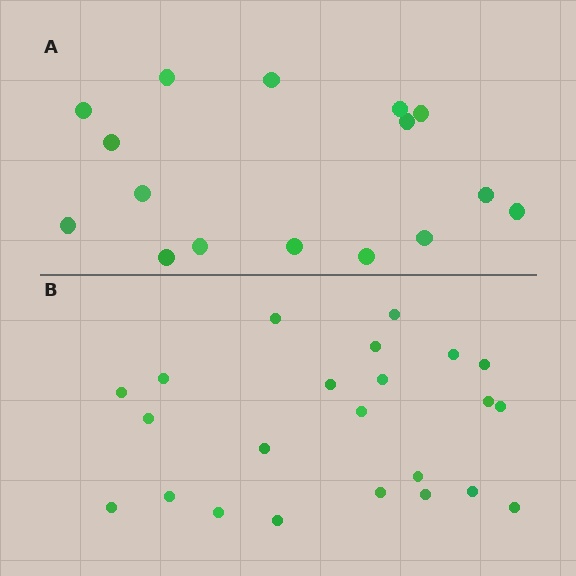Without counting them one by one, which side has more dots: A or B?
Region B (the bottom region) has more dots.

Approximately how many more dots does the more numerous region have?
Region B has roughly 8 or so more dots than region A.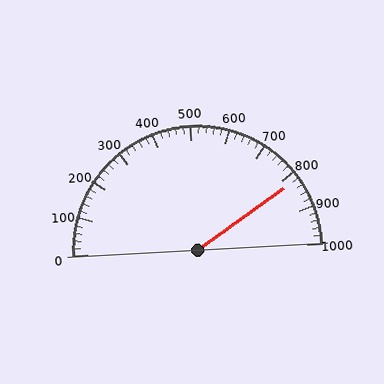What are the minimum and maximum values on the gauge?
The gauge ranges from 0 to 1000.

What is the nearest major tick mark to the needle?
The nearest major tick mark is 800.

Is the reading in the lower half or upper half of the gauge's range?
The reading is in the upper half of the range (0 to 1000).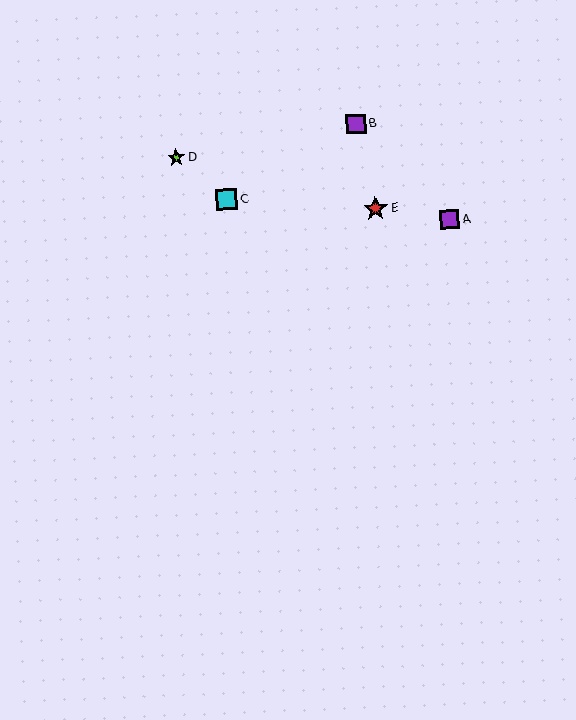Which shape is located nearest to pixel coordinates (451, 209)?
The purple square (labeled A) at (450, 220) is nearest to that location.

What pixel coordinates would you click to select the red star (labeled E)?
Click at (376, 209) to select the red star E.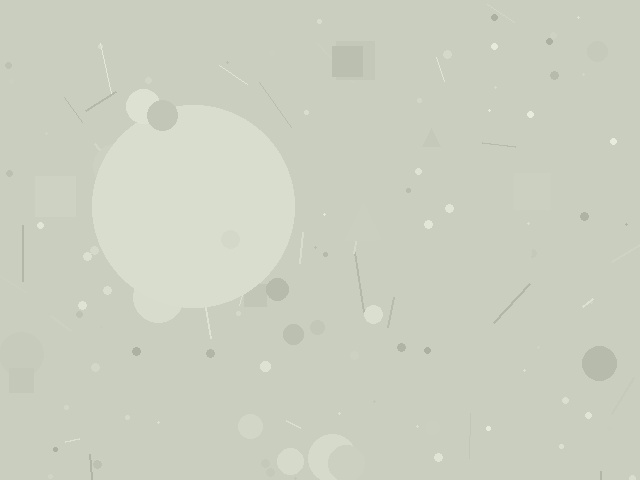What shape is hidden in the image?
A circle is hidden in the image.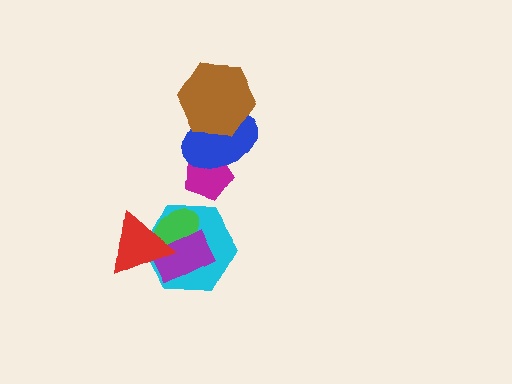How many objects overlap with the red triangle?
3 objects overlap with the red triangle.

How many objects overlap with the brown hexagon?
1 object overlaps with the brown hexagon.